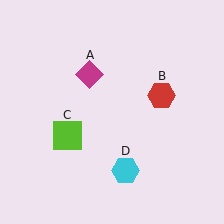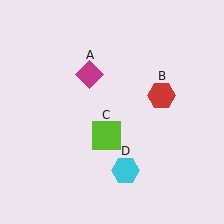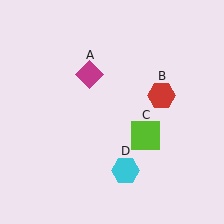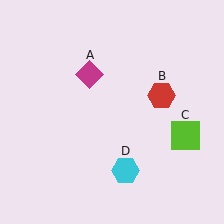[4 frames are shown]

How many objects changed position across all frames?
1 object changed position: lime square (object C).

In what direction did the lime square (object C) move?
The lime square (object C) moved right.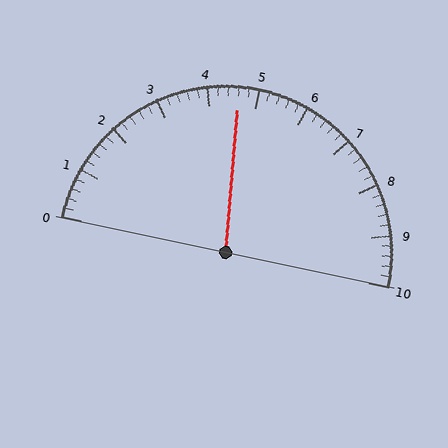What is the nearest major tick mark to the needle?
The nearest major tick mark is 5.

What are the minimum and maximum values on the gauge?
The gauge ranges from 0 to 10.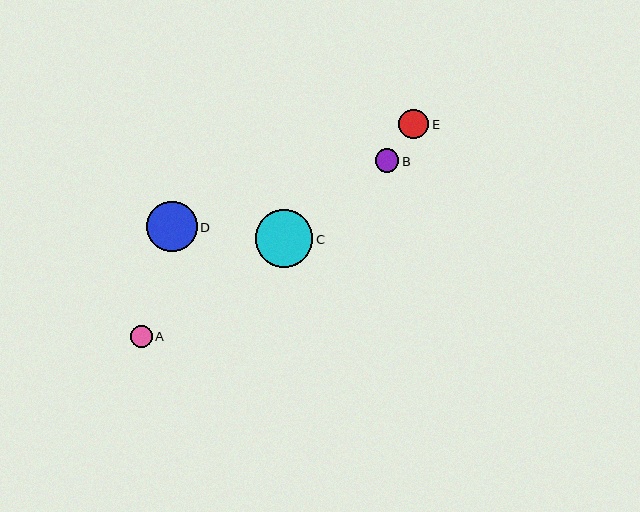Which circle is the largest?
Circle C is the largest with a size of approximately 57 pixels.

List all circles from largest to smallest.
From largest to smallest: C, D, E, B, A.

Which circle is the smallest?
Circle A is the smallest with a size of approximately 21 pixels.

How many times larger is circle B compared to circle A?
Circle B is approximately 1.1 times the size of circle A.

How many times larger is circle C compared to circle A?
Circle C is approximately 2.7 times the size of circle A.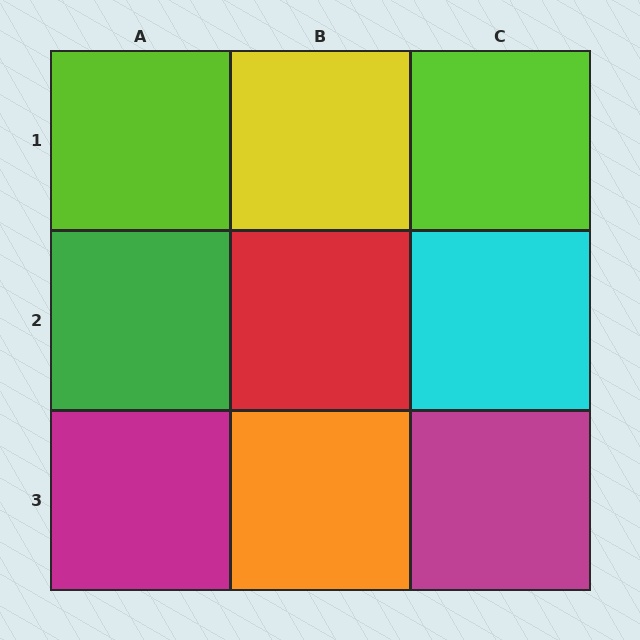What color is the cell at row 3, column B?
Orange.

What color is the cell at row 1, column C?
Lime.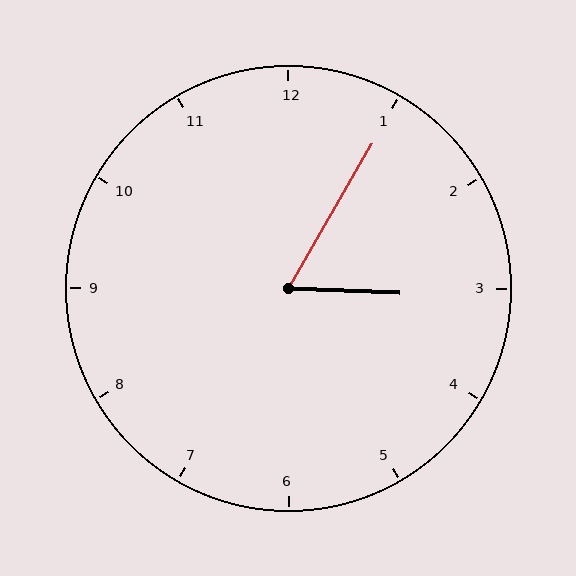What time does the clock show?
3:05.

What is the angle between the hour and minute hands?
Approximately 62 degrees.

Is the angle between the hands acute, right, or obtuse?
It is acute.